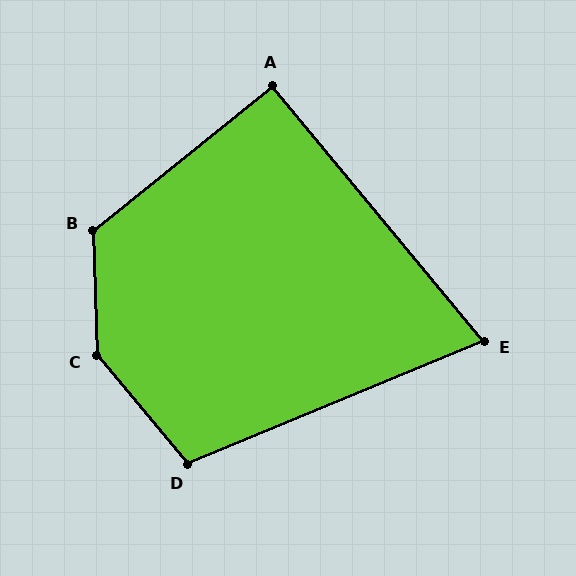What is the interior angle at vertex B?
Approximately 128 degrees (obtuse).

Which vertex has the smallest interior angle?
E, at approximately 73 degrees.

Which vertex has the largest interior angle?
C, at approximately 142 degrees.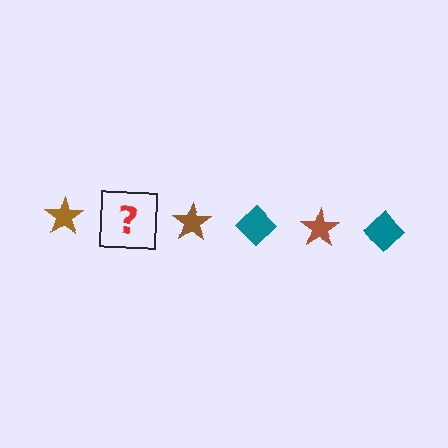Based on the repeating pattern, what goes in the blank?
The blank should be a teal diamond.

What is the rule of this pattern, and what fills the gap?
The rule is that the pattern alternates between brown star and teal diamond. The gap should be filled with a teal diamond.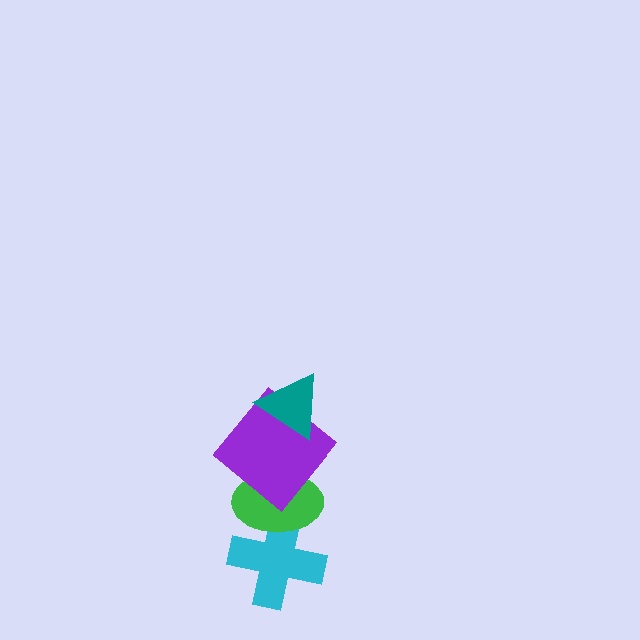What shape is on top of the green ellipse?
The purple diamond is on top of the green ellipse.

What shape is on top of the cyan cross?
The green ellipse is on top of the cyan cross.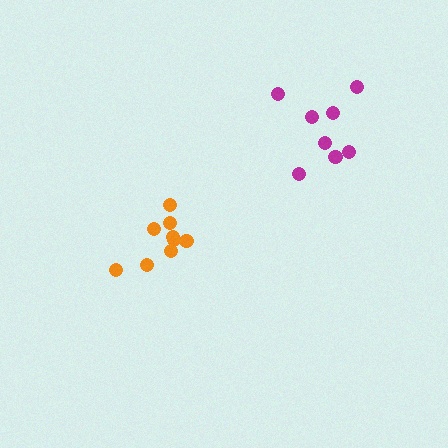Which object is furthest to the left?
The orange cluster is leftmost.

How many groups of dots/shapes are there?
There are 2 groups.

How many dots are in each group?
Group 1: 9 dots, Group 2: 8 dots (17 total).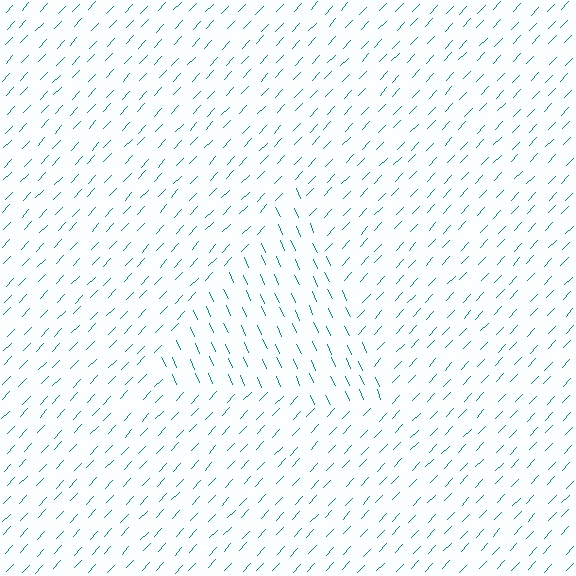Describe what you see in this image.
The image is filled with small teal line segments. A triangle region in the image has lines oriented differently from the surrounding lines, creating a visible texture boundary.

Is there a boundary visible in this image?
Yes, there is a texture boundary formed by a change in line orientation.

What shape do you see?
I see a triangle.